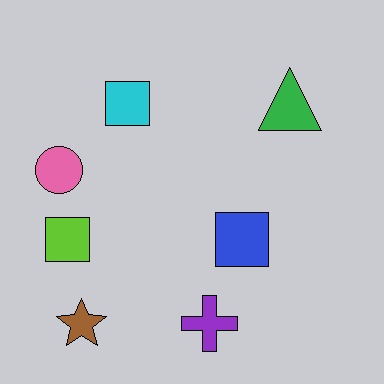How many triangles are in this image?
There is 1 triangle.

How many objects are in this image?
There are 7 objects.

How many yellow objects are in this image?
There are no yellow objects.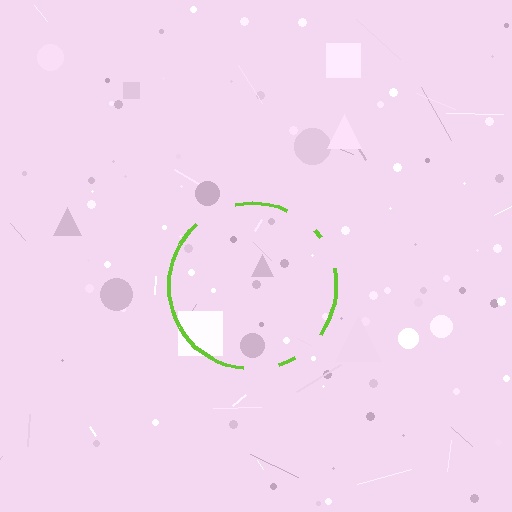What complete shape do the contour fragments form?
The contour fragments form a circle.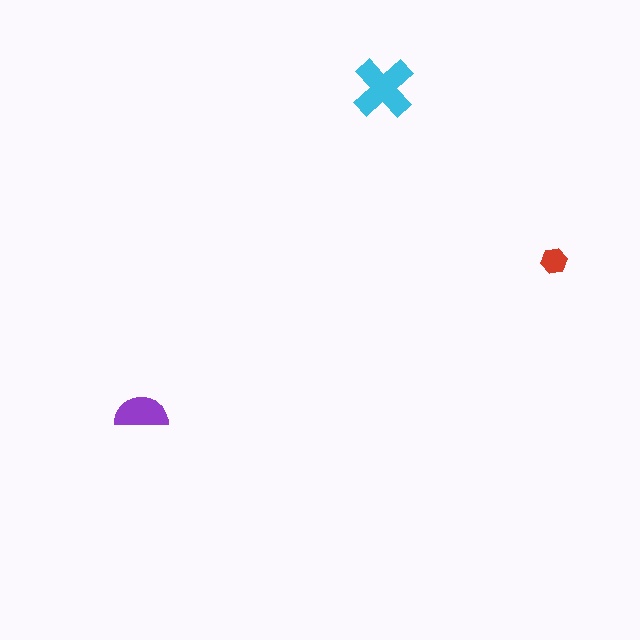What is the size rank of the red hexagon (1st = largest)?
3rd.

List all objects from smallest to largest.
The red hexagon, the purple semicircle, the cyan cross.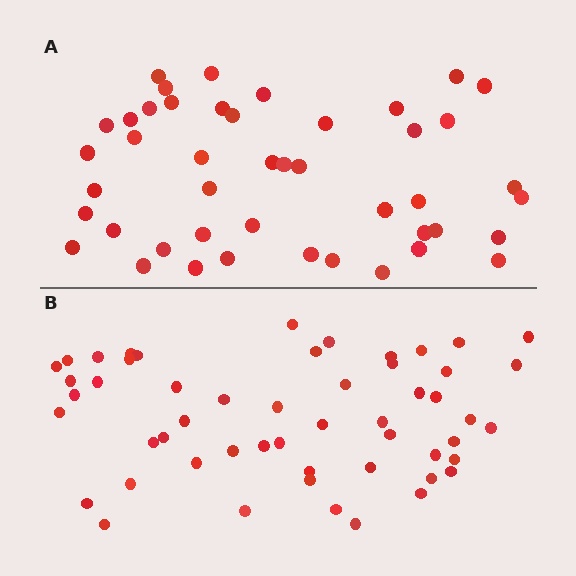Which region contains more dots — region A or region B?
Region B (the bottom region) has more dots.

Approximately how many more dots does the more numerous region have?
Region B has roughly 8 or so more dots than region A.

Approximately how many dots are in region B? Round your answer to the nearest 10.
About 50 dots. (The exact count is 53, which rounds to 50.)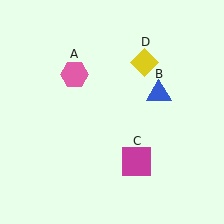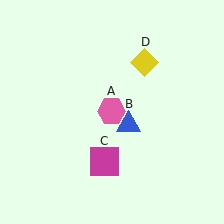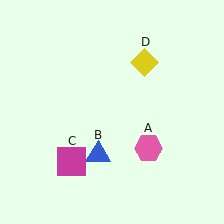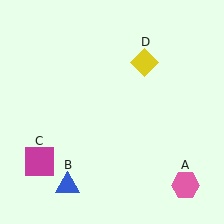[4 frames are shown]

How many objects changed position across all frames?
3 objects changed position: pink hexagon (object A), blue triangle (object B), magenta square (object C).